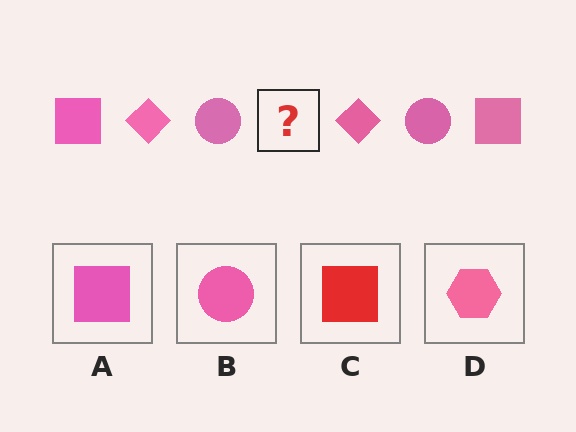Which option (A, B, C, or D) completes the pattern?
A.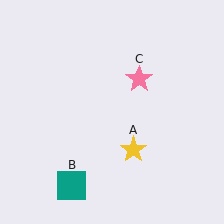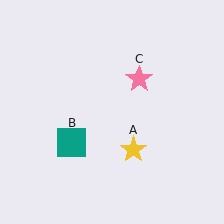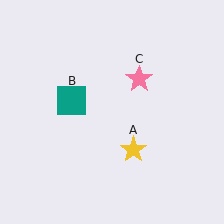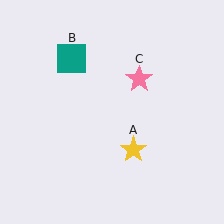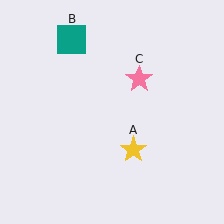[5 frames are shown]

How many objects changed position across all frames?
1 object changed position: teal square (object B).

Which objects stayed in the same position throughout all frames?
Yellow star (object A) and pink star (object C) remained stationary.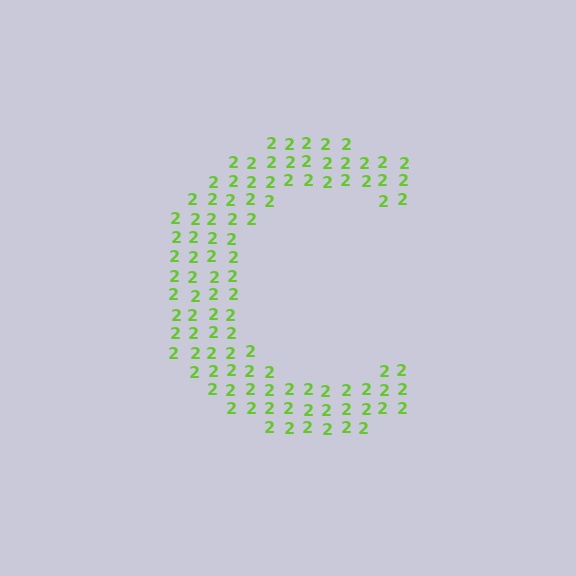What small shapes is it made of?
It is made of small digit 2's.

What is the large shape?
The large shape is the letter C.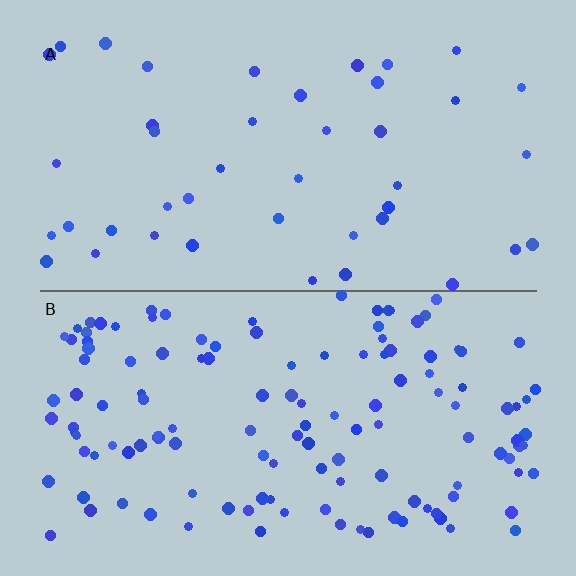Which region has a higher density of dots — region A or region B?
B (the bottom).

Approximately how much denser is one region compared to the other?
Approximately 3.1× — region B over region A.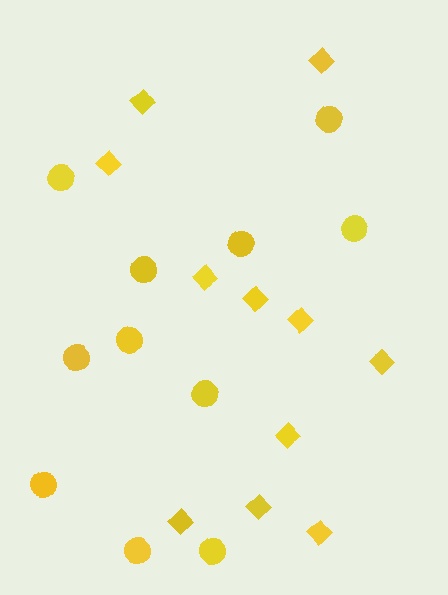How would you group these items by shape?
There are 2 groups: one group of circles (11) and one group of diamonds (11).